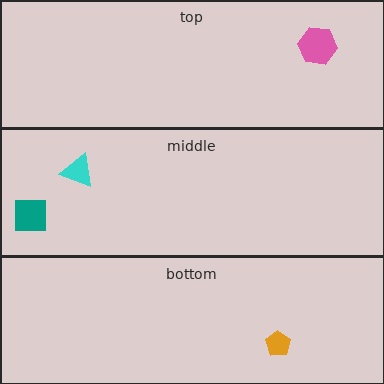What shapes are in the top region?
The pink hexagon.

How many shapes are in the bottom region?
1.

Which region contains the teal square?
The middle region.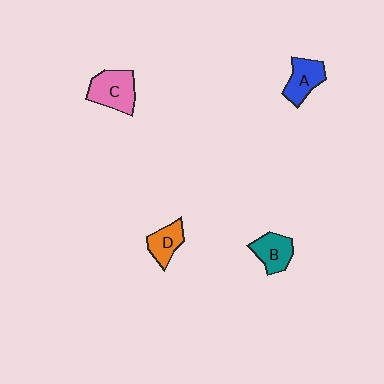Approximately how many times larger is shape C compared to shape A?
Approximately 1.3 times.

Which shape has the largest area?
Shape C (pink).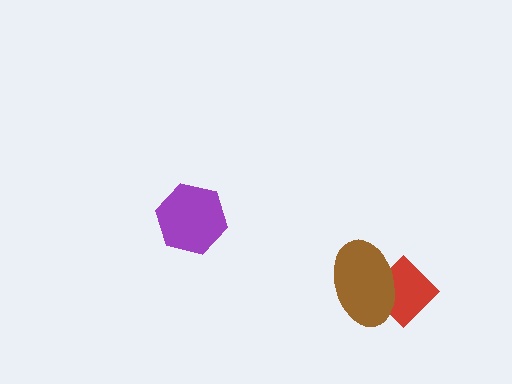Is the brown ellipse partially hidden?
No, no other shape covers it.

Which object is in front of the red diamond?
The brown ellipse is in front of the red diamond.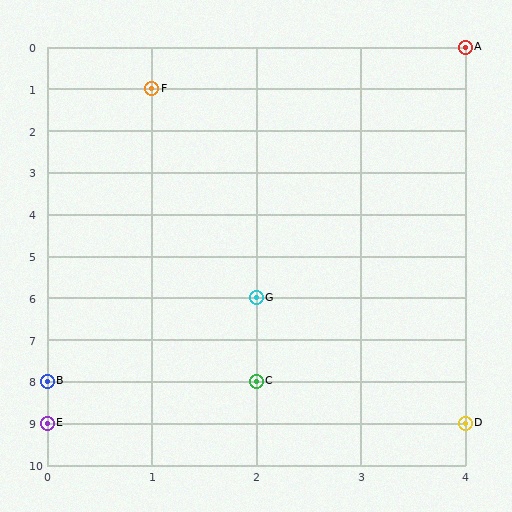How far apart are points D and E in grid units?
Points D and E are 4 columns apart.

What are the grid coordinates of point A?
Point A is at grid coordinates (4, 0).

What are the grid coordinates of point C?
Point C is at grid coordinates (2, 8).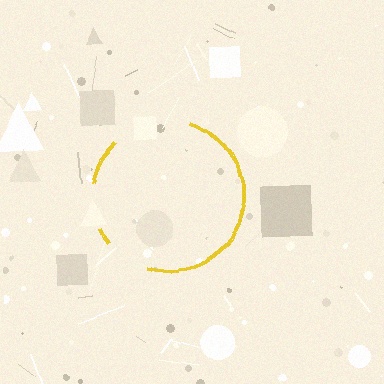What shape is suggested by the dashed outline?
The dashed outline suggests a circle.